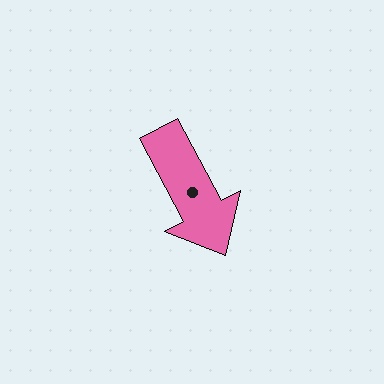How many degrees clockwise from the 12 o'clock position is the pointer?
Approximately 152 degrees.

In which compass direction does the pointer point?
Southeast.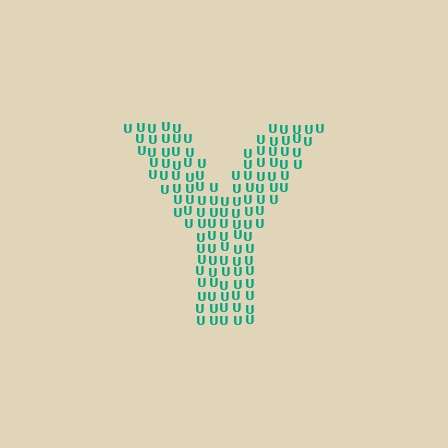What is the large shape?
The large shape is the letter Y.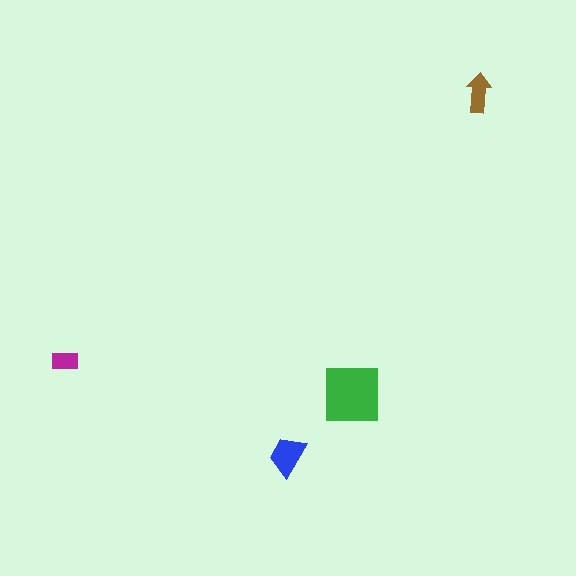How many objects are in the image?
There are 4 objects in the image.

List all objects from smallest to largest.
The magenta rectangle, the brown arrow, the blue trapezoid, the green square.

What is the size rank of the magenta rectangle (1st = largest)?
4th.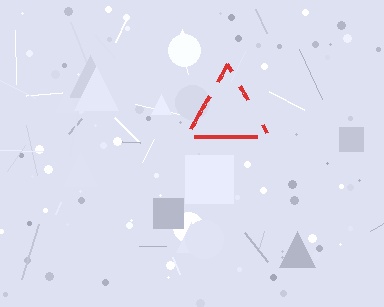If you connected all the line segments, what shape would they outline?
They would outline a triangle.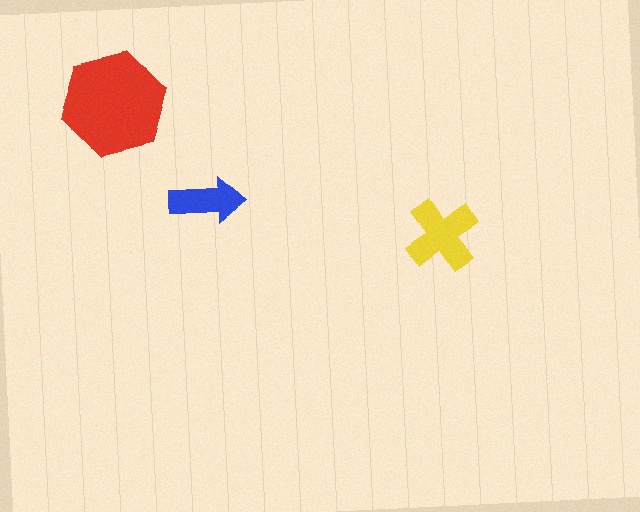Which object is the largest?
The red hexagon.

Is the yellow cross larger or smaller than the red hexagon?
Smaller.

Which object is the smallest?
The blue arrow.